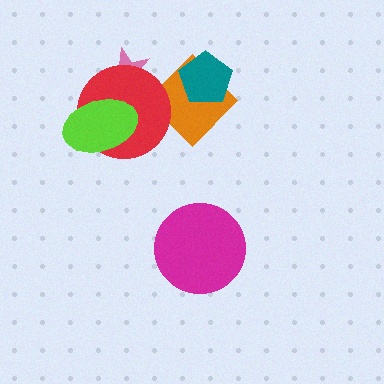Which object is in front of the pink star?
The red circle is in front of the pink star.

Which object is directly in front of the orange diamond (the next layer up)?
The red circle is directly in front of the orange diamond.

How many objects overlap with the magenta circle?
0 objects overlap with the magenta circle.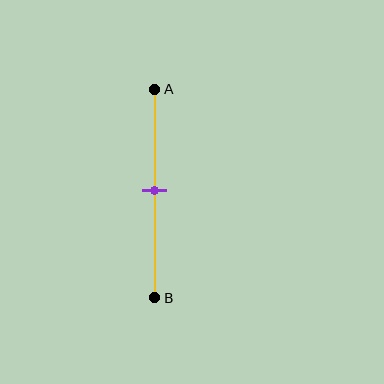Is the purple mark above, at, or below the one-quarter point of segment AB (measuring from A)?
The purple mark is below the one-quarter point of segment AB.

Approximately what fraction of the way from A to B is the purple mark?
The purple mark is approximately 50% of the way from A to B.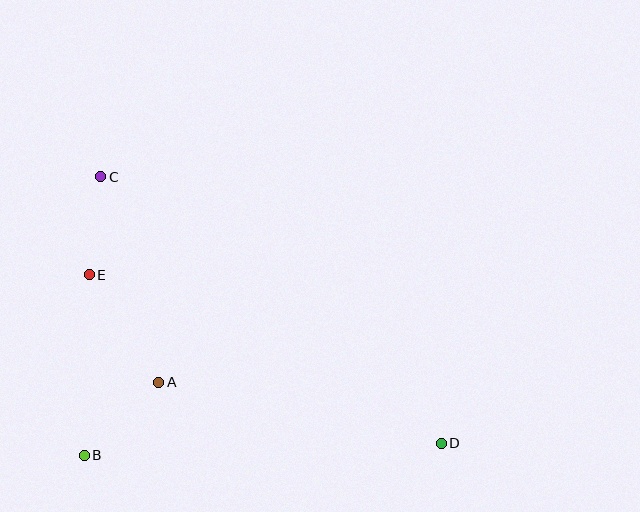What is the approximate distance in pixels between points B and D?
The distance between B and D is approximately 357 pixels.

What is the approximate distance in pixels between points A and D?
The distance between A and D is approximately 289 pixels.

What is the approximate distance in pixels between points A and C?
The distance between A and C is approximately 213 pixels.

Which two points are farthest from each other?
Points C and D are farthest from each other.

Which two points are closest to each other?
Points C and E are closest to each other.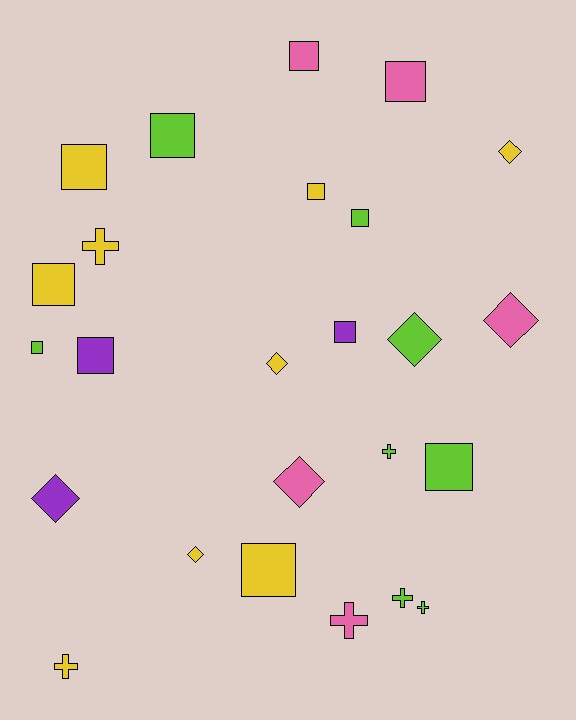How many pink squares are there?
There are 2 pink squares.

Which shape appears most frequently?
Square, with 12 objects.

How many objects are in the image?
There are 25 objects.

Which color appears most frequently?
Yellow, with 9 objects.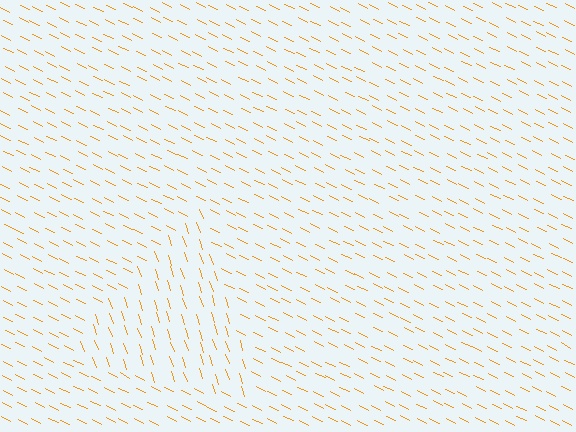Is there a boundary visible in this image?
Yes, there is a texture boundary formed by a change in line orientation.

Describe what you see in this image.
The image is filled with small orange line segments. A triangle region in the image has lines oriented differently from the surrounding lines, creating a visible texture boundary.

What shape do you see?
I see a triangle.